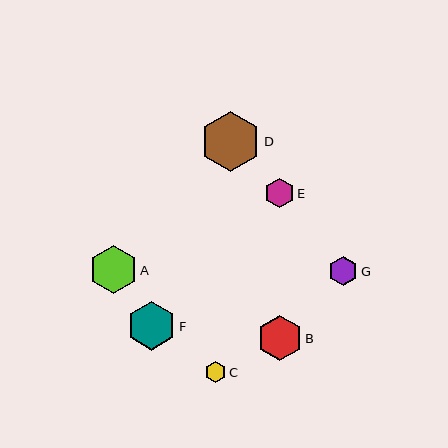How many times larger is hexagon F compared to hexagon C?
Hexagon F is approximately 2.2 times the size of hexagon C.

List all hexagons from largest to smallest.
From largest to smallest: D, F, A, B, E, G, C.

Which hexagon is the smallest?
Hexagon C is the smallest with a size of approximately 22 pixels.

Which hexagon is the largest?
Hexagon D is the largest with a size of approximately 60 pixels.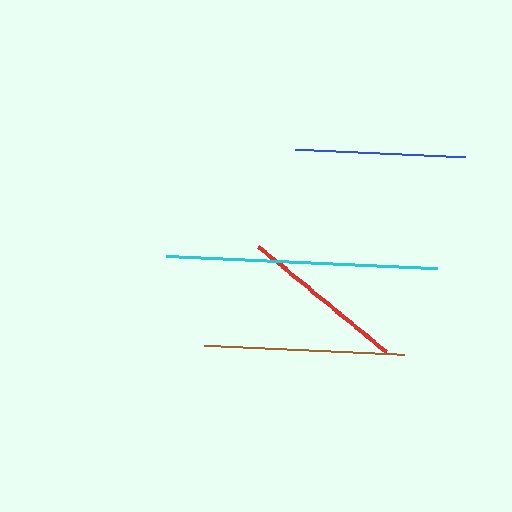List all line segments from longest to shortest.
From longest to shortest: cyan, brown, blue, red.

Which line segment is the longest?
The cyan line is the longest at approximately 272 pixels.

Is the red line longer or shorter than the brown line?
The brown line is longer than the red line.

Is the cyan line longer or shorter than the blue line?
The cyan line is longer than the blue line.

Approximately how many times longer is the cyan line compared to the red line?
The cyan line is approximately 1.6 times the length of the red line.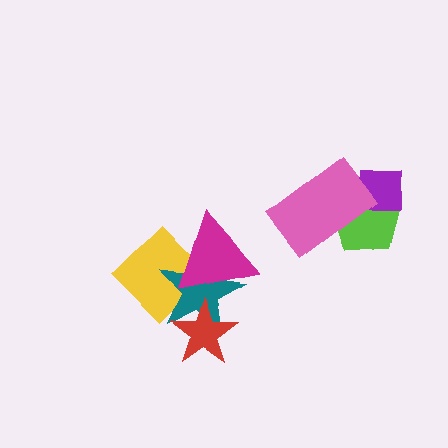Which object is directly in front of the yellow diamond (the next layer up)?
The teal star is directly in front of the yellow diamond.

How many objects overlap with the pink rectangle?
2 objects overlap with the pink rectangle.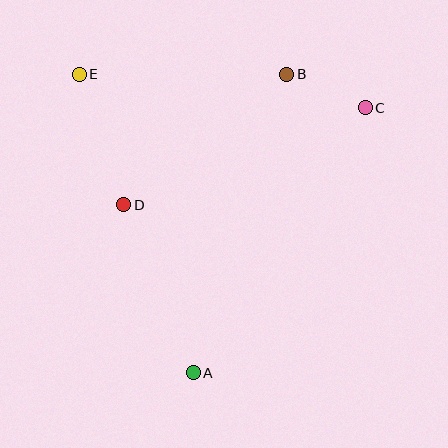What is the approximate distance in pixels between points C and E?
The distance between C and E is approximately 288 pixels.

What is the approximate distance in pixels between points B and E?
The distance between B and E is approximately 207 pixels.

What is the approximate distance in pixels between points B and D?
The distance between B and D is approximately 209 pixels.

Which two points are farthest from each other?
Points A and E are farthest from each other.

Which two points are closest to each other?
Points B and C are closest to each other.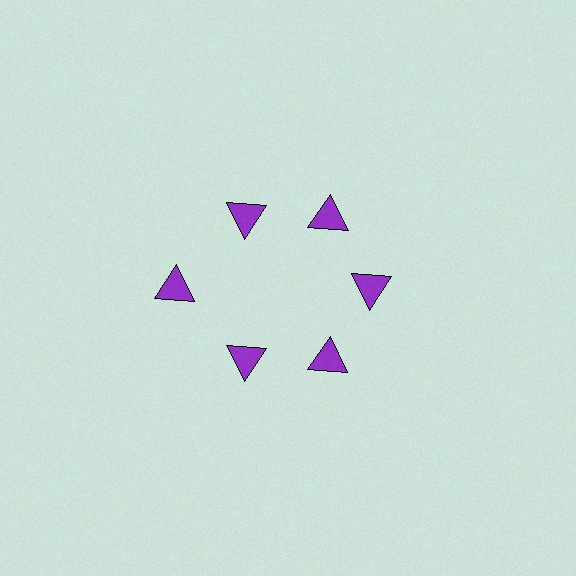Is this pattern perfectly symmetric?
No. The 6 purple triangles are arranged in a ring, but one element near the 9 o'clock position is pushed outward from the center, breaking the 6-fold rotational symmetry.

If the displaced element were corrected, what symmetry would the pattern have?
It would have 6-fold rotational symmetry — the pattern would map onto itself every 60 degrees.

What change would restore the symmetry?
The symmetry would be restored by moving it inward, back onto the ring so that all 6 triangles sit at equal angles and equal distance from the center.